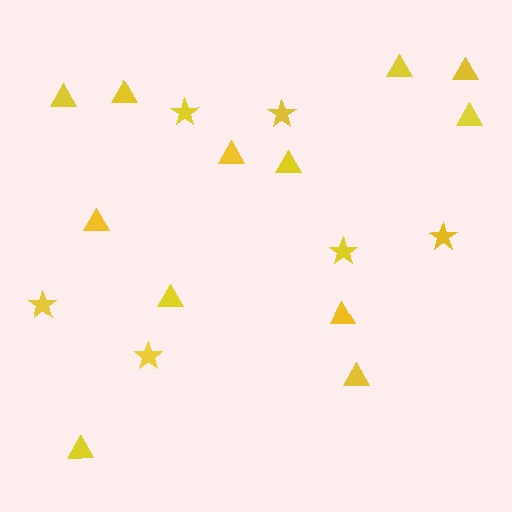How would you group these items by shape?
There are 2 groups: one group of stars (6) and one group of triangles (12).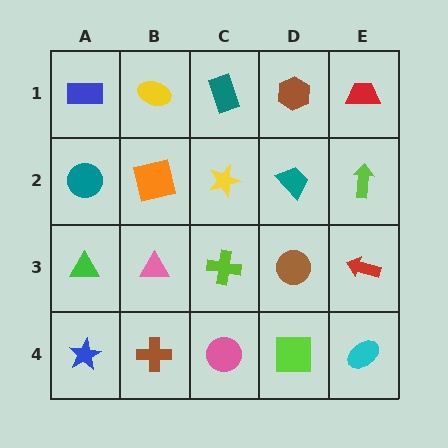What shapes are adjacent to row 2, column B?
A yellow ellipse (row 1, column B), a pink triangle (row 3, column B), a teal circle (row 2, column A), a yellow star (row 2, column C).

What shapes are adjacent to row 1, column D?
A teal trapezoid (row 2, column D), a teal rectangle (row 1, column C), a red trapezoid (row 1, column E).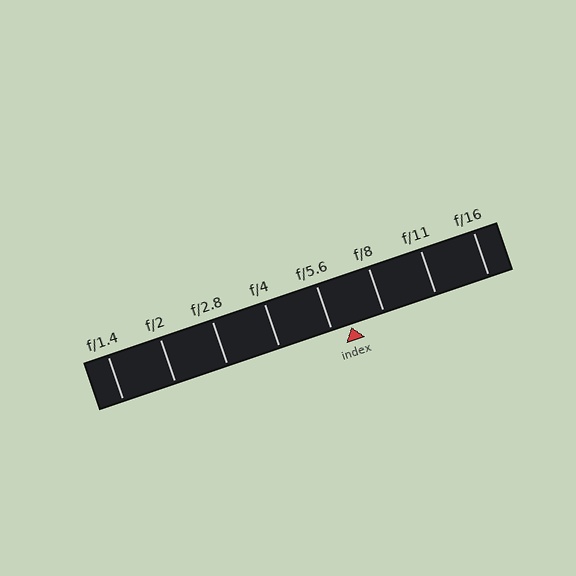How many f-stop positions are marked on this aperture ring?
There are 8 f-stop positions marked.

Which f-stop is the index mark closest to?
The index mark is closest to f/5.6.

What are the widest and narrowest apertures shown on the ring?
The widest aperture shown is f/1.4 and the narrowest is f/16.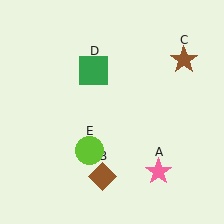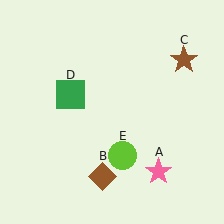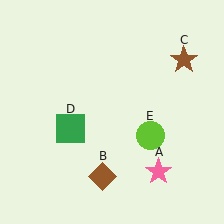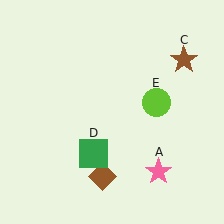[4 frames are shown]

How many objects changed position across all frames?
2 objects changed position: green square (object D), lime circle (object E).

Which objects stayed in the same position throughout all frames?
Pink star (object A) and brown diamond (object B) and brown star (object C) remained stationary.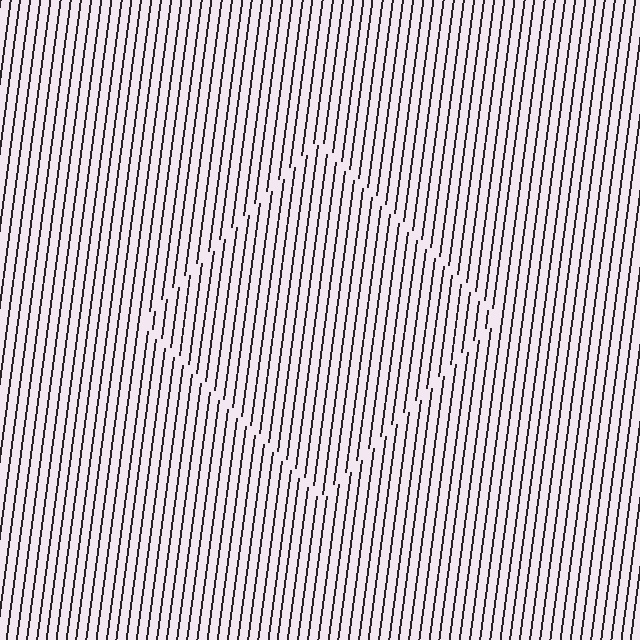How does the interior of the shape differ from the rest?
The interior of the shape contains the same grating, shifted by half a period — the contour is defined by the phase discontinuity where line-ends from the inner and outer gratings abut.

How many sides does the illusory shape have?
4 sides — the line-ends trace a square.